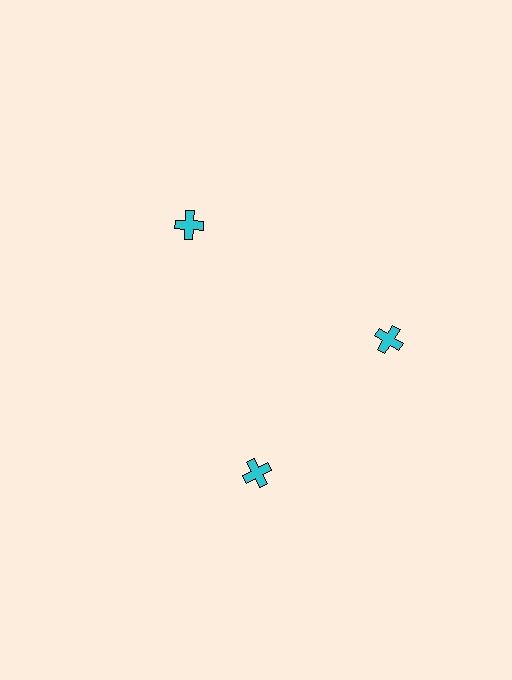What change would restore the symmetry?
The symmetry would be restored by rotating it back into even spacing with its neighbors so that all 3 crosses sit at equal angles and equal distance from the center.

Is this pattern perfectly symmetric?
No. The 3 cyan crosses are arranged in a ring, but one element near the 7 o'clock position is rotated out of alignment along the ring, breaking the 3-fold rotational symmetry.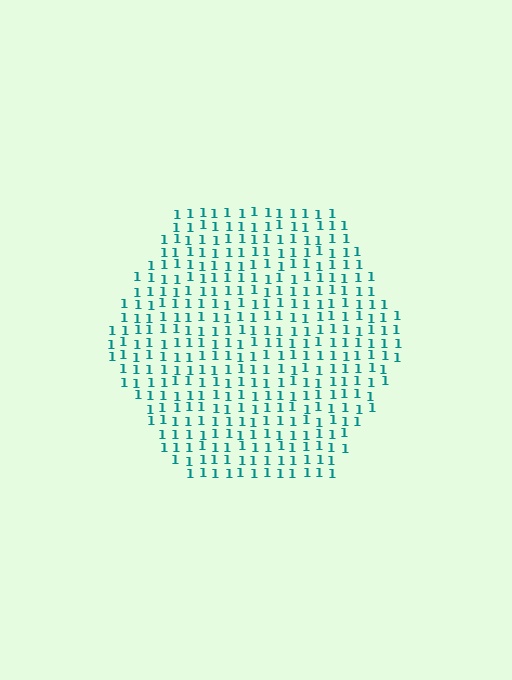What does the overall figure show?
The overall figure shows a hexagon.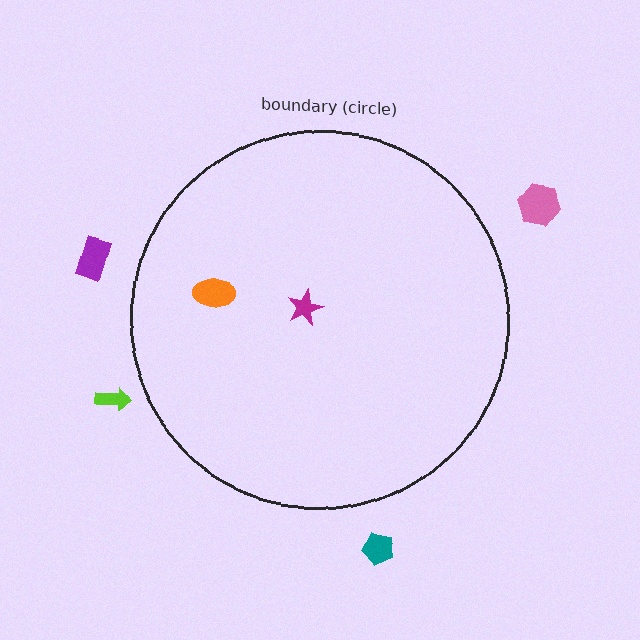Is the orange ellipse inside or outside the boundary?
Inside.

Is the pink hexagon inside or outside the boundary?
Outside.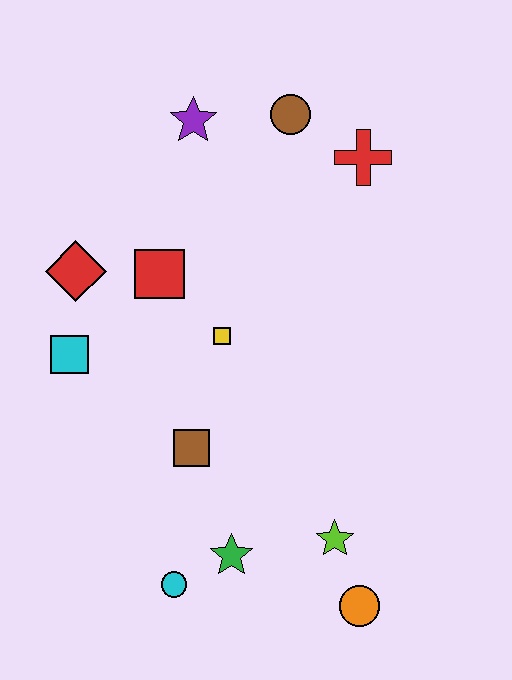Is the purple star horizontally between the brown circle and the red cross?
No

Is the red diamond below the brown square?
No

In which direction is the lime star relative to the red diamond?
The lime star is below the red diamond.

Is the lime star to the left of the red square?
No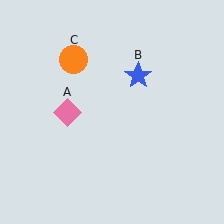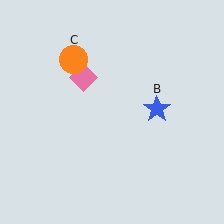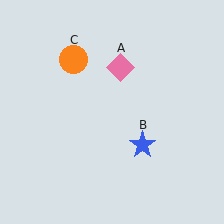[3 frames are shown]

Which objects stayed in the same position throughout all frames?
Orange circle (object C) remained stationary.